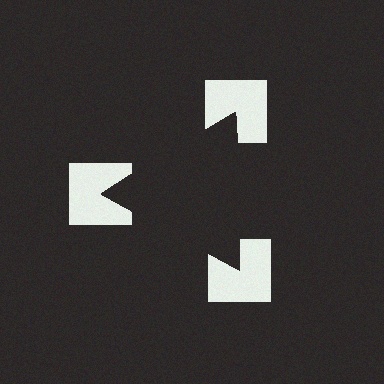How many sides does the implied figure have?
3 sides.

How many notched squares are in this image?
There are 3 — one at each vertex of the illusory triangle.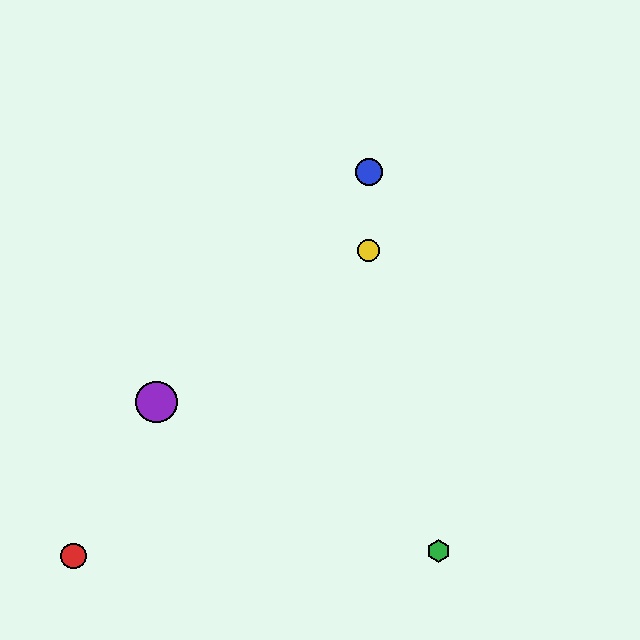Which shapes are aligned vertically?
The blue circle, the yellow circle are aligned vertically.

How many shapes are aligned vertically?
2 shapes (the blue circle, the yellow circle) are aligned vertically.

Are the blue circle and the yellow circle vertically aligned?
Yes, both are at x≈369.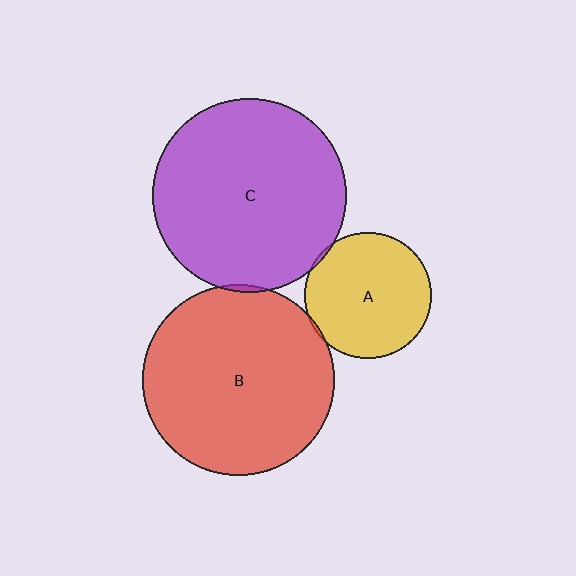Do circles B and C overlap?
Yes.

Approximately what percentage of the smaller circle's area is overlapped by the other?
Approximately 5%.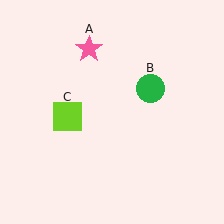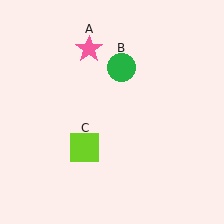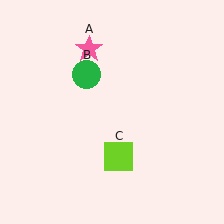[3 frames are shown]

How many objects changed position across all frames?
2 objects changed position: green circle (object B), lime square (object C).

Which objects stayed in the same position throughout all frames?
Pink star (object A) remained stationary.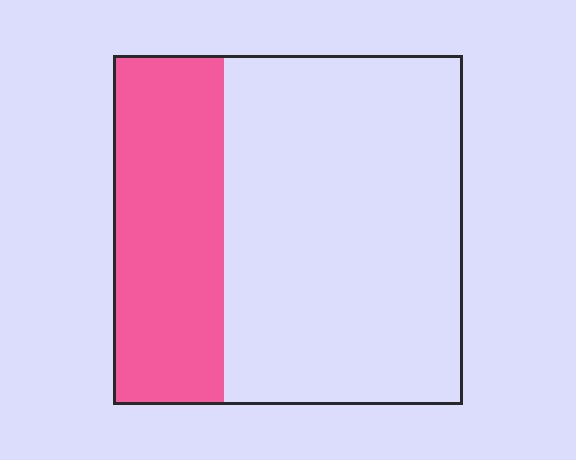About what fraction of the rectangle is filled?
About one third (1/3).